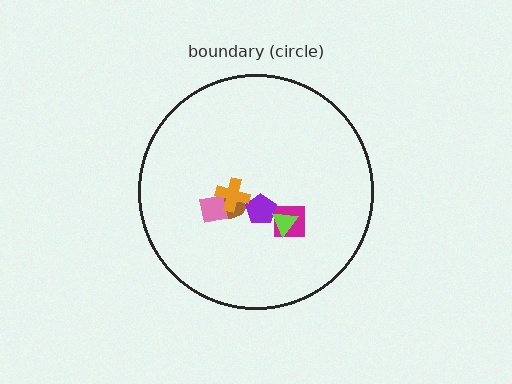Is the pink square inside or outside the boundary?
Inside.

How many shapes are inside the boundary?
6 inside, 0 outside.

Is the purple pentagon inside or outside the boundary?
Inside.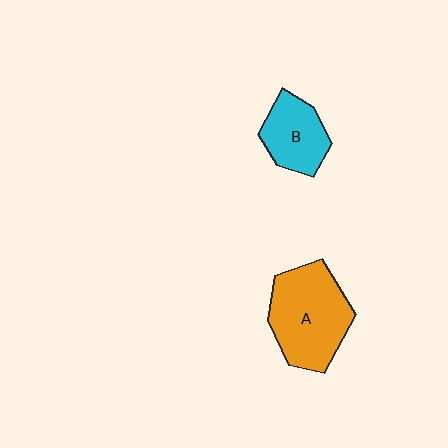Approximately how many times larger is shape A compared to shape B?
Approximately 1.7 times.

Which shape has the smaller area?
Shape B (cyan).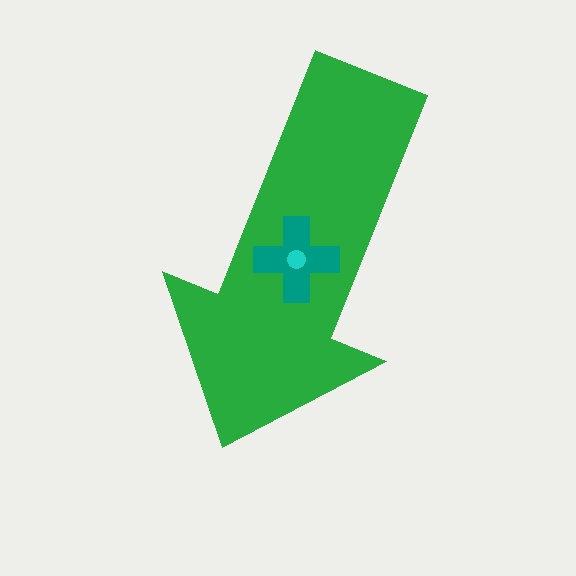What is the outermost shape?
The green arrow.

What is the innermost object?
The cyan circle.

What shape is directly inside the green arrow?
The teal cross.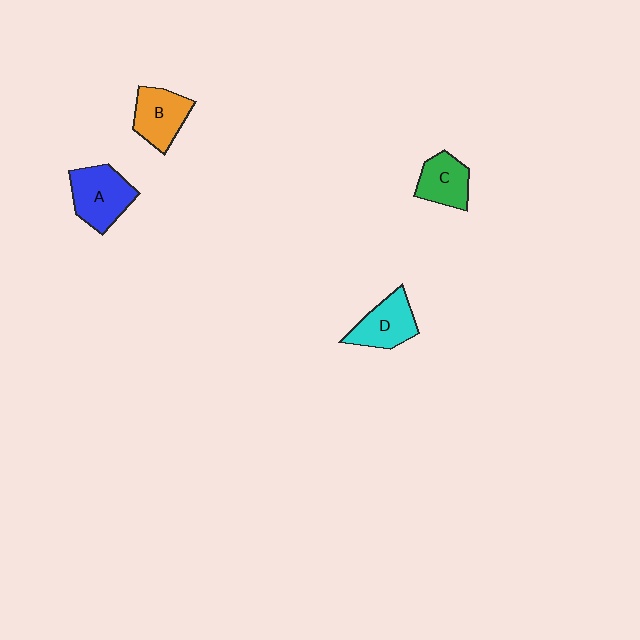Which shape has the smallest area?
Shape C (green).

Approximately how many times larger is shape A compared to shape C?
Approximately 1.4 times.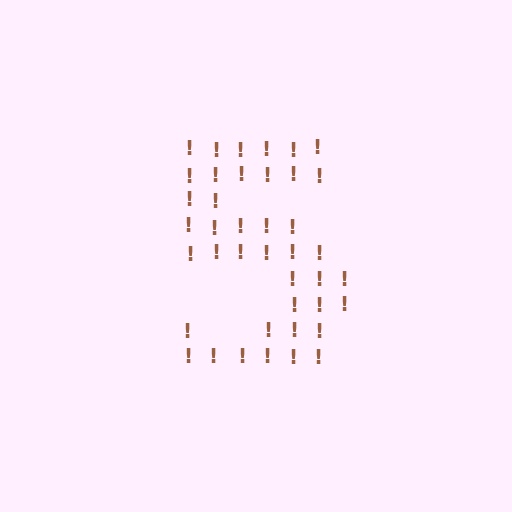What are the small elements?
The small elements are exclamation marks.